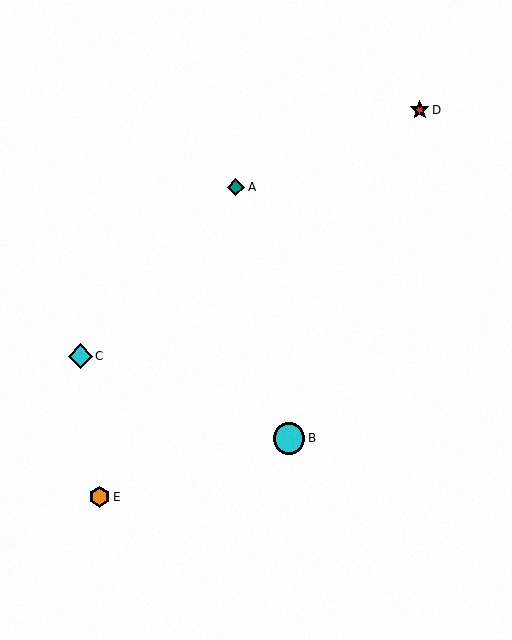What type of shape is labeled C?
Shape C is a cyan diamond.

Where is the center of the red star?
The center of the red star is at (420, 110).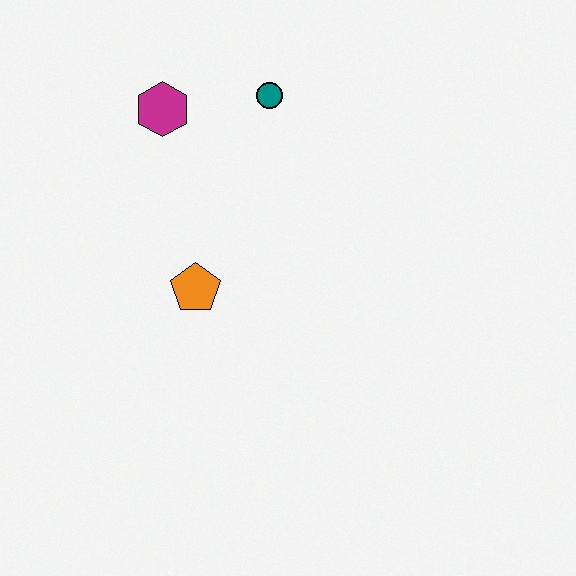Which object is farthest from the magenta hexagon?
The orange pentagon is farthest from the magenta hexagon.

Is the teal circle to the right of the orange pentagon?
Yes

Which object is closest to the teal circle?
The magenta hexagon is closest to the teal circle.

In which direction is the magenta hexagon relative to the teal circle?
The magenta hexagon is to the left of the teal circle.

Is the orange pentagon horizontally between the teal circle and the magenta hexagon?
Yes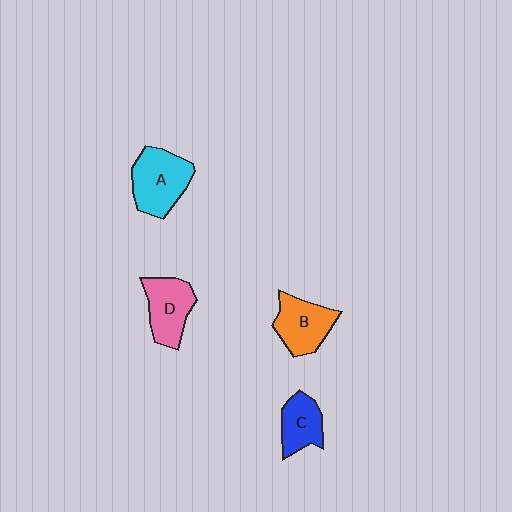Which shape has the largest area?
Shape A (cyan).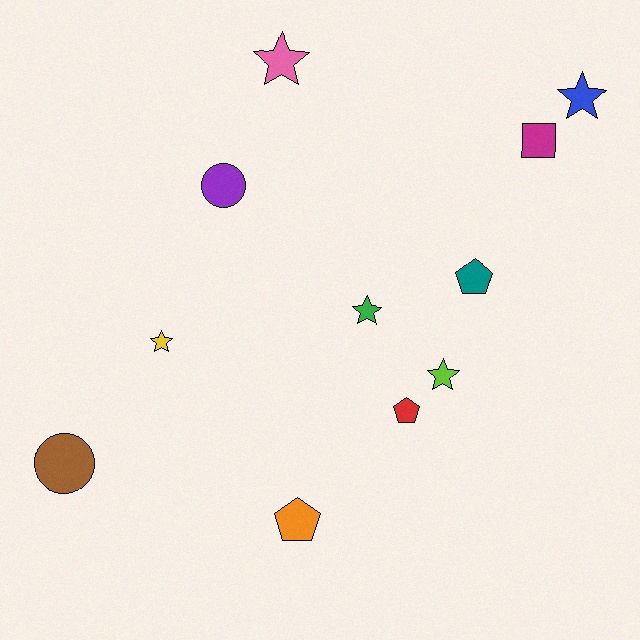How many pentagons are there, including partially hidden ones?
There are 3 pentagons.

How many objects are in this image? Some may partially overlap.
There are 11 objects.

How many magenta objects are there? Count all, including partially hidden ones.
There is 1 magenta object.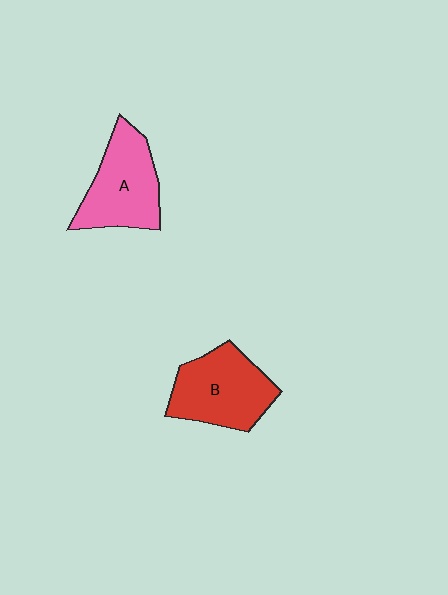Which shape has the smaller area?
Shape A (pink).